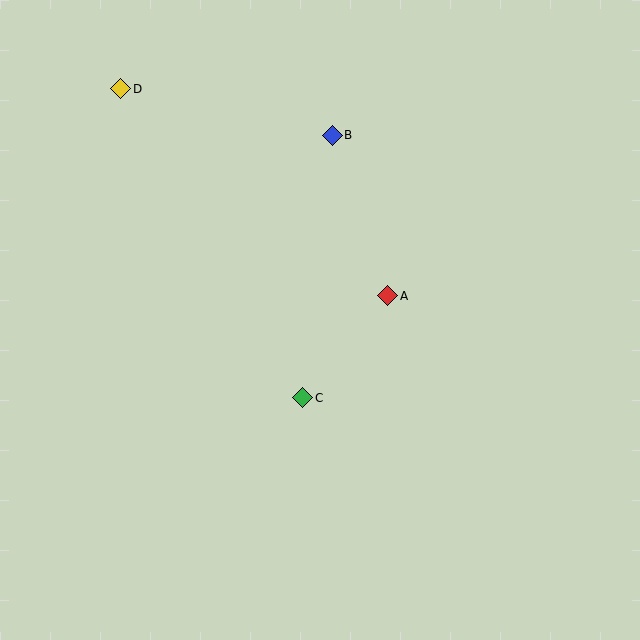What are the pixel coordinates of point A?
Point A is at (388, 296).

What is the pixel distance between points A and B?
The distance between A and B is 169 pixels.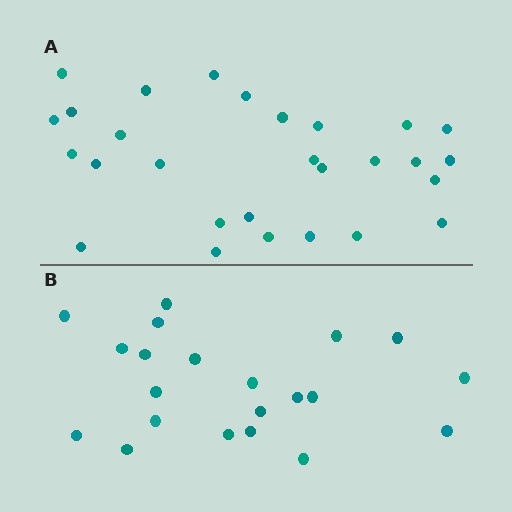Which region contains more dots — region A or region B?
Region A (the top region) has more dots.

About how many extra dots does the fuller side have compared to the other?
Region A has roughly 8 or so more dots than region B.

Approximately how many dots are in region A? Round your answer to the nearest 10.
About 30 dots. (The exact count is 28, which rounds to 30.)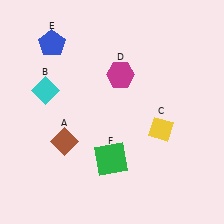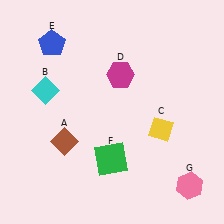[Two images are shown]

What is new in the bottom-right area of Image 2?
A pink hexagon (G) was added in the bottom-right area of Image 2.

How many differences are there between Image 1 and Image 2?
There is 1 difference between the two images.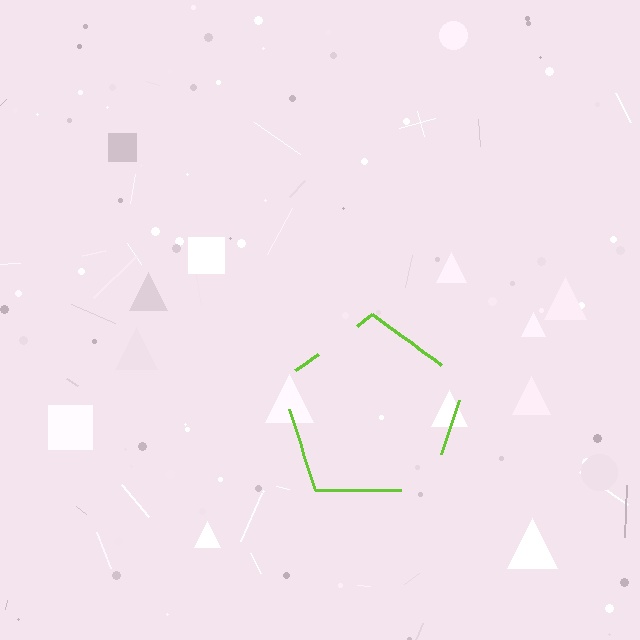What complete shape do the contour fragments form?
The contour fragments form a pentagon.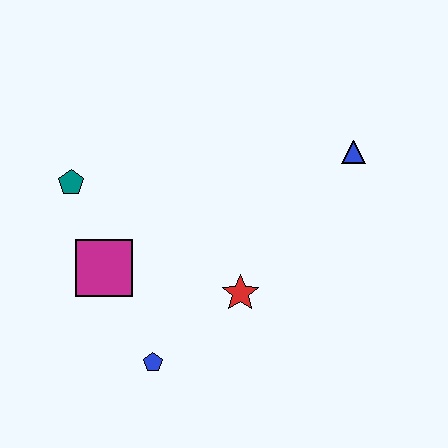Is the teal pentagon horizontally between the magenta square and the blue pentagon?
No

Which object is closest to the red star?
The blue pentagon is closest to the red star.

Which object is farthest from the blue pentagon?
The blue triangle is farthest from the blue pentagon.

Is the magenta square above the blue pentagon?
Yes